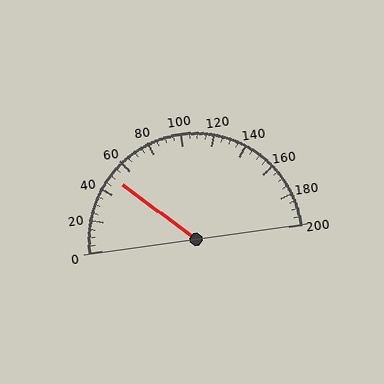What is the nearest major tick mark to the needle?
The nearest major tick mark is 40.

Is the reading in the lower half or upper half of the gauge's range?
The reading is in the lower half of the range (0 to 200).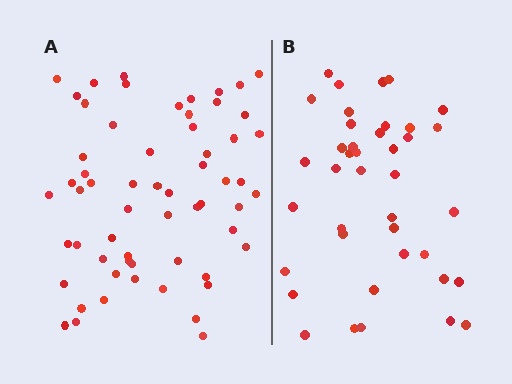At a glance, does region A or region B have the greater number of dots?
Region A (the left region) has more dots.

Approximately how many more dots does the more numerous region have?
Region A has approximately 20 more dots than region B.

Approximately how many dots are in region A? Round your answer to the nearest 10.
About 60 dots.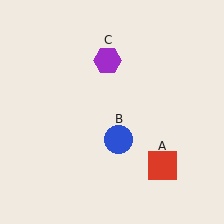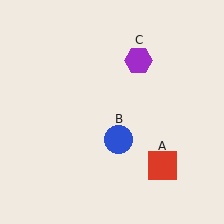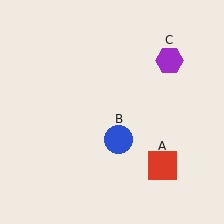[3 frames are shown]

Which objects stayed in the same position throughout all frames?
Red square (object A) and blue circle (object B) remained stationary.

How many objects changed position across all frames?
1 object changed position: purple hexagon (object C).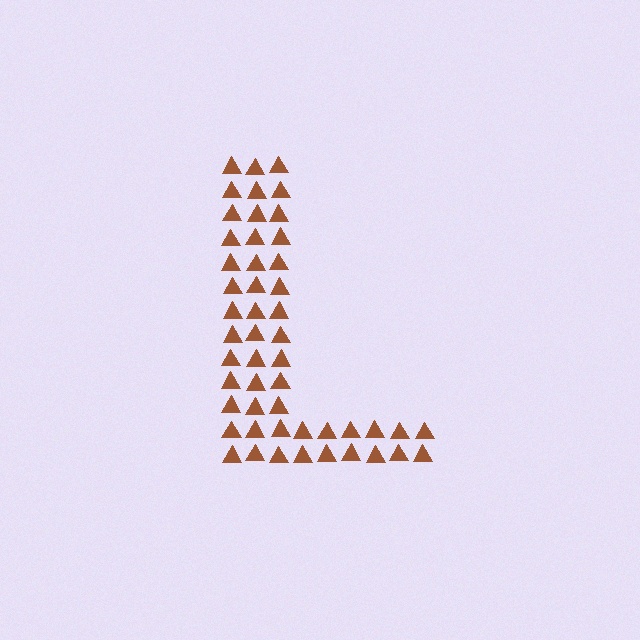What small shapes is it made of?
It is made of small triangles.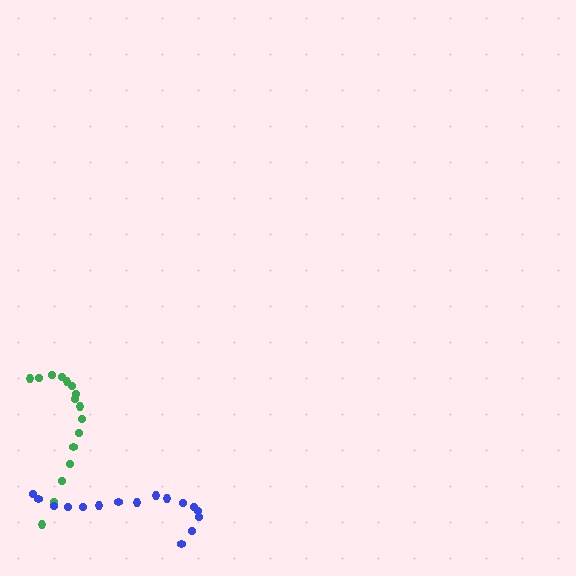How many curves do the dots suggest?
There are 2 distinct paths.